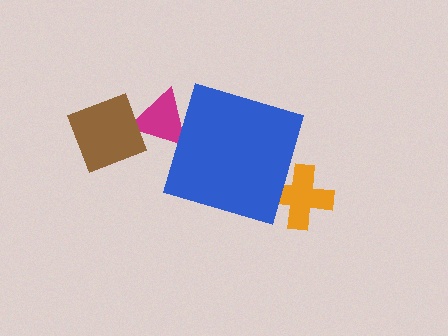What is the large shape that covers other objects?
A blue diamond.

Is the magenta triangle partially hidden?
Yes, the magenta triangle is partially hidden behind the blue diamond.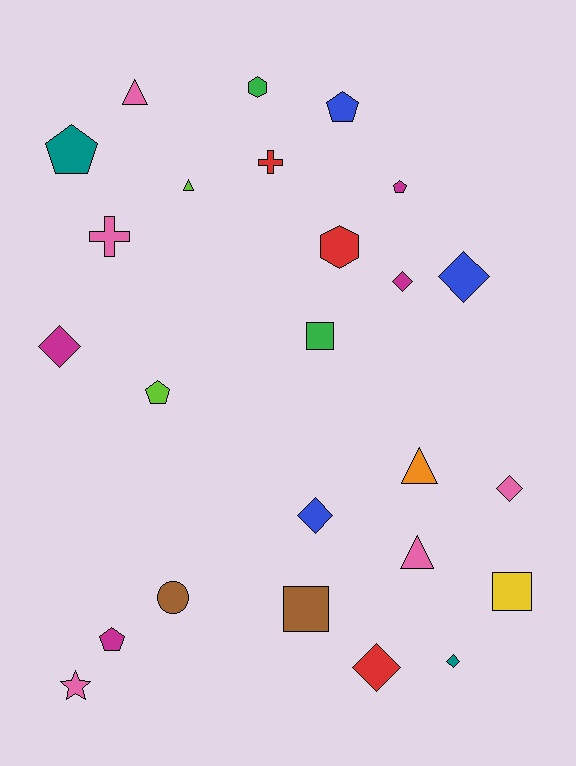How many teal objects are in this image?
There are 2 teal objects.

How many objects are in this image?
There are 25 objects.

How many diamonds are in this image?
There are 7 diamonds.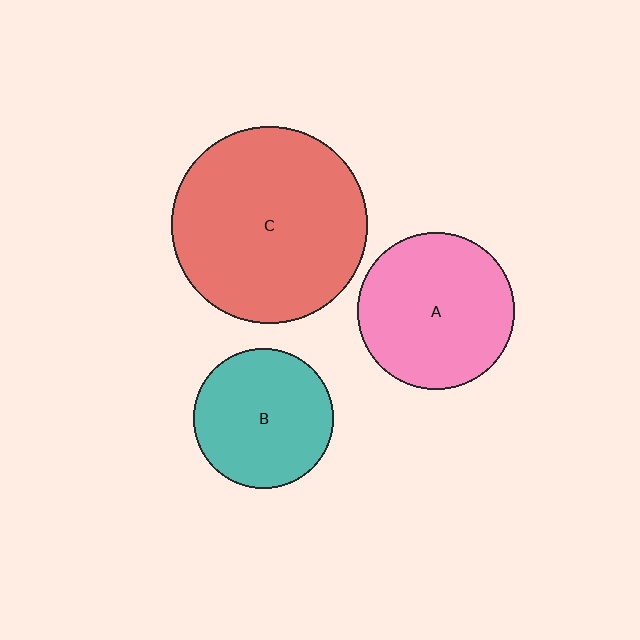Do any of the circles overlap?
No, none of the circles overlap.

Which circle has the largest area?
Circle C (red).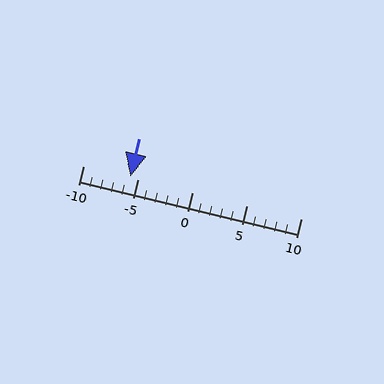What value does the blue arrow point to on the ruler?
The blue arrow points to approximately -6.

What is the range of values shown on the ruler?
The ruler shows values from -10 to 10.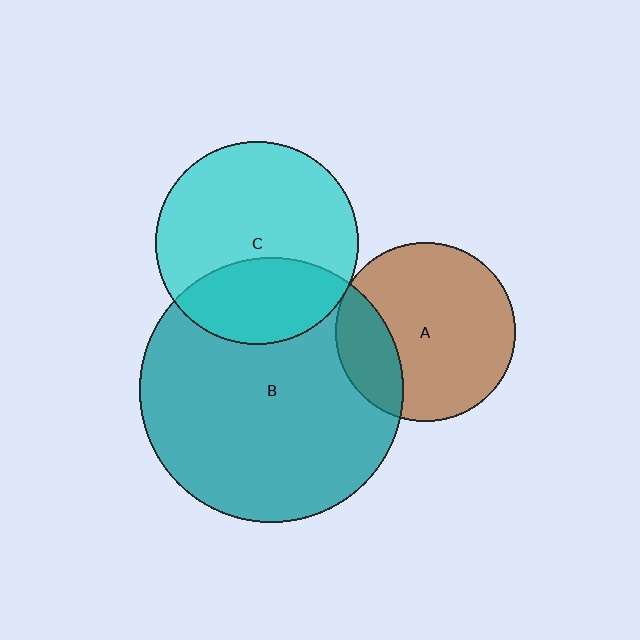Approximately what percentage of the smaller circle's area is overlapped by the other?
Approximately 35%.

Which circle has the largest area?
Circle B (teal).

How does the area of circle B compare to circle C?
Approximately 1.7 times.